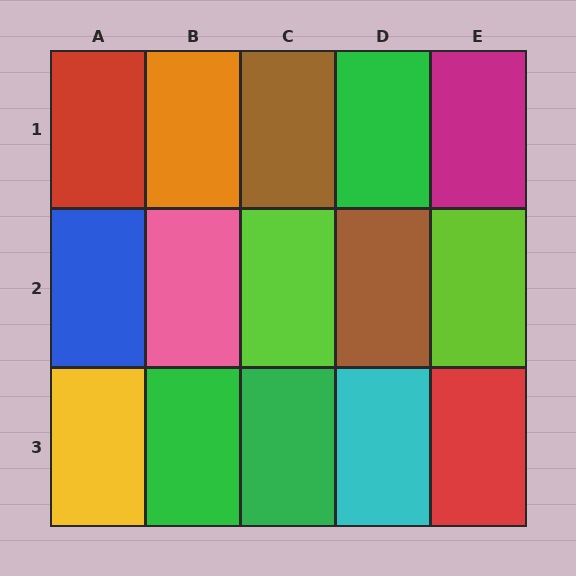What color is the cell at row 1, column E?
Magenta.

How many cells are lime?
2 cells are lime.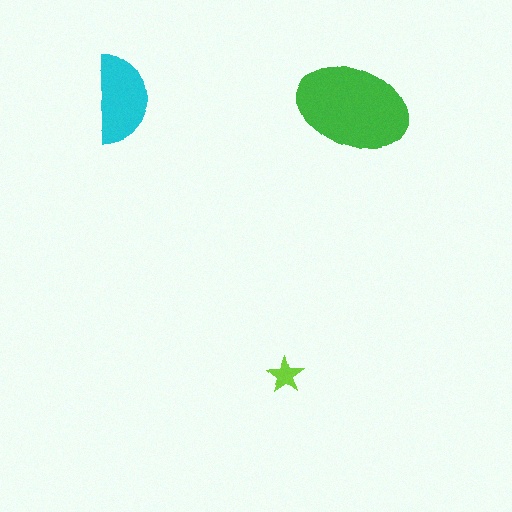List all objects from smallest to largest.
The lime star, the cyan semicircle, the green ellipse.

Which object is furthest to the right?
The green ellipse is rightmost.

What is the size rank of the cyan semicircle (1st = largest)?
2nd.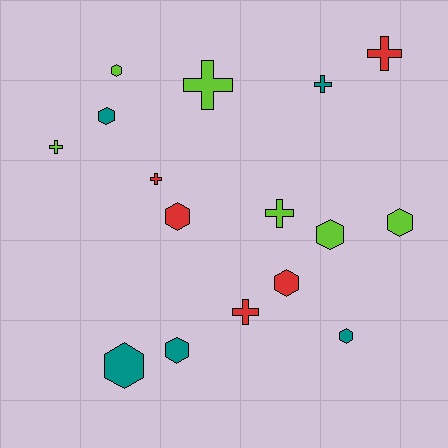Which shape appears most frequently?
Hexagon, with 9 objects.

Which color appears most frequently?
Lime, with 6 objects.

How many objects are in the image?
There are 16 objects.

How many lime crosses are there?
There are 3 lime crosses.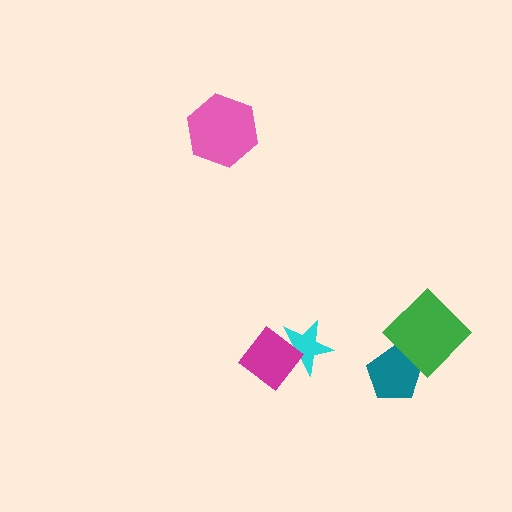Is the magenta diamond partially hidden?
No, no other shape covers it.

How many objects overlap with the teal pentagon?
1 object overlaps with the teal pentagon.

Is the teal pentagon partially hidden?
Yes, it is partially covered by another shape.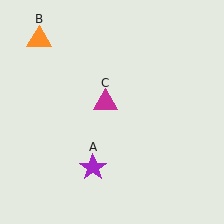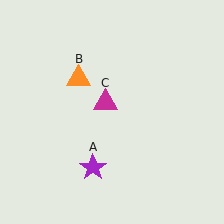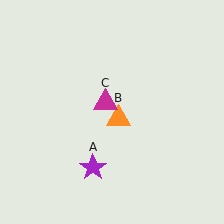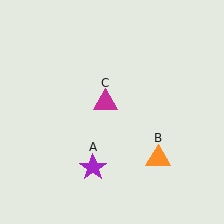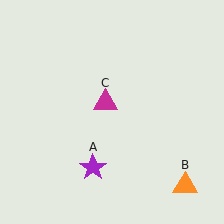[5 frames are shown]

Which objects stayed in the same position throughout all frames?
Purple star (object A) and magenta triangle (object C) remained stationary.